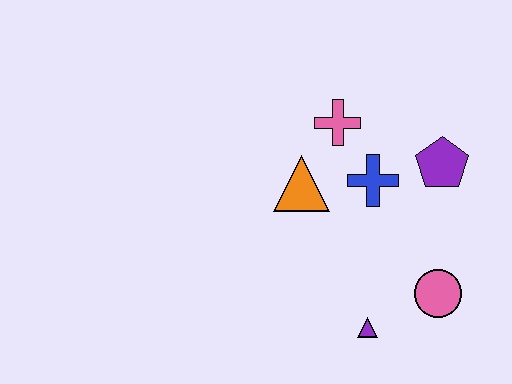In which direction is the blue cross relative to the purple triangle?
The blue cross is above the purple triangle.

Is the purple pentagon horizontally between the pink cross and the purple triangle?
No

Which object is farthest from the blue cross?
The purple triangle is farthest from the blue cross.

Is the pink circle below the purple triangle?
No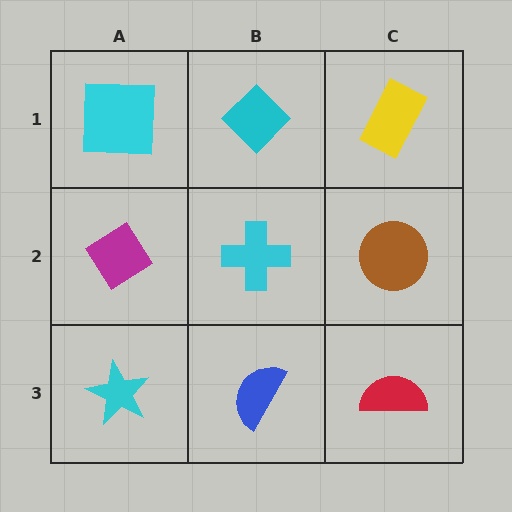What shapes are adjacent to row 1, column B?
A cyan cross (row 2, column B), a cyan square (row 1, column A), a yellow rectangle (row 1, column C).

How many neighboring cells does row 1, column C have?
2.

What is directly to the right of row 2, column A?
A cyan cross.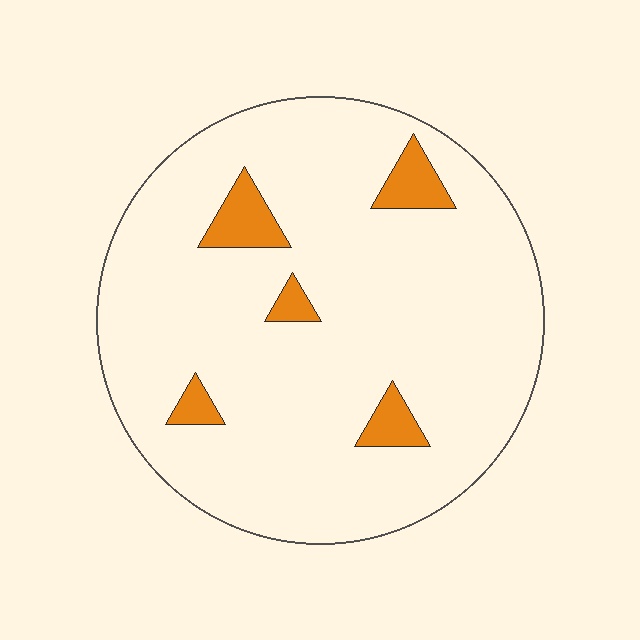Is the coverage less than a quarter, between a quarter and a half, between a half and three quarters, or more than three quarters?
Less than a quarter.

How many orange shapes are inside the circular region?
5.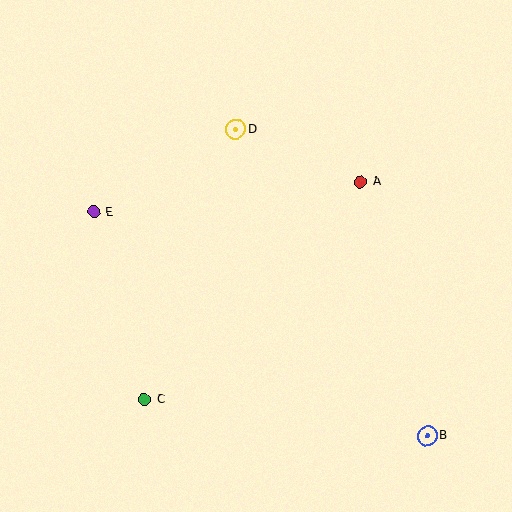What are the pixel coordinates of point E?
Point E is at (94, 212).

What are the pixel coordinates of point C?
Point C is at (144, 400).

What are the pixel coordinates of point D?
Point D is at (235, 129).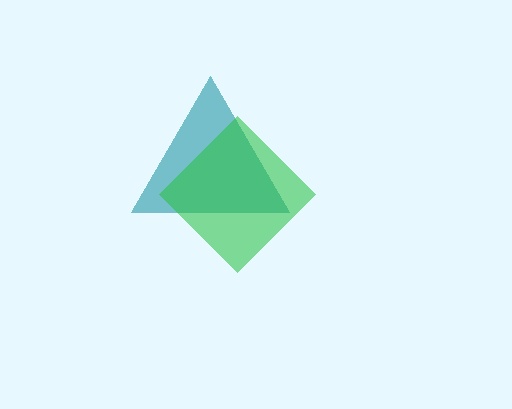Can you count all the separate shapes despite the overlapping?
Yes, there are 2 separate shapes.